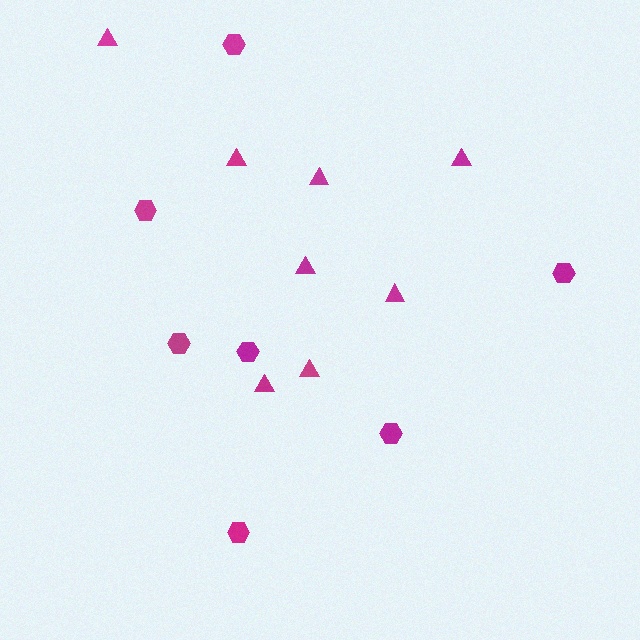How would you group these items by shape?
There are 2 groups: one group of triangles (8) and one group of hexagons (7).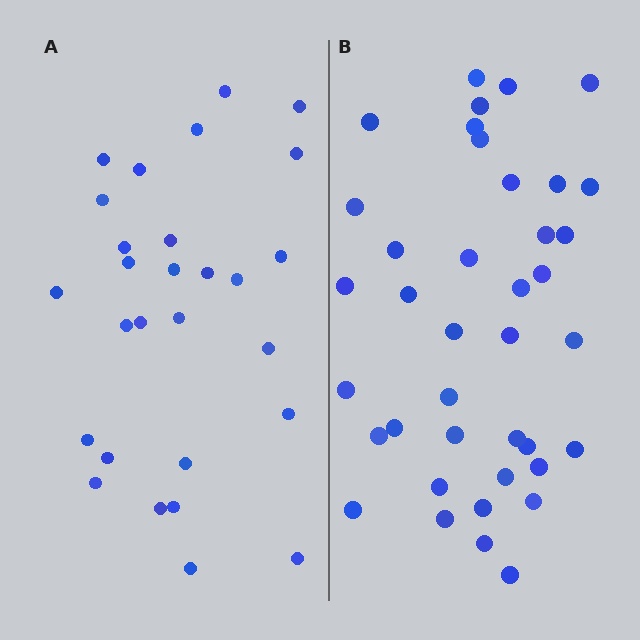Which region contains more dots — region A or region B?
Region B (the right region) has more dots.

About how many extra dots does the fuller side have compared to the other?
Region B has roughly 12 or so more dots than region A.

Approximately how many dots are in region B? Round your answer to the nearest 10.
About 40 dots. (The exact count is 39, which rounds to 40.)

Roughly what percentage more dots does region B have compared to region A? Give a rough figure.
About 40% more.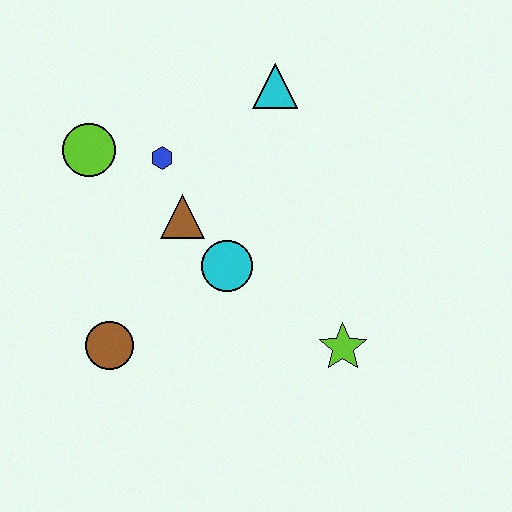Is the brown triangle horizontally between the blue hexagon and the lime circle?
No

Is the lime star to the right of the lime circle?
Yes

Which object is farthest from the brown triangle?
The lime star is farthest from the brown triangle.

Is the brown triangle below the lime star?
No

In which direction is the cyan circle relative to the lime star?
The cyan circle is to the left of the lime star.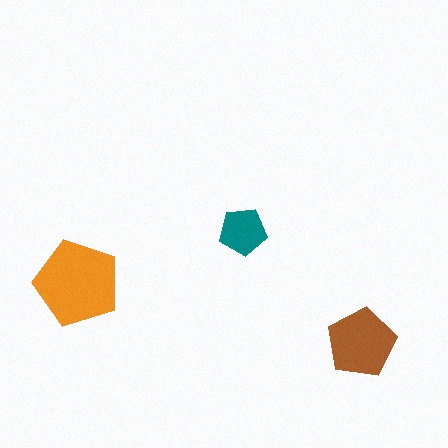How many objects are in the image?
There are 3 objects in the image.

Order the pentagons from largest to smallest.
the orange one, the brown one, the teal one.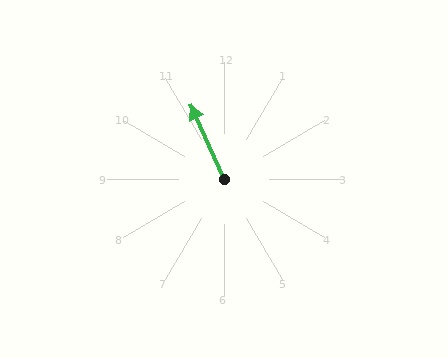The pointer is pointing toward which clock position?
Roughly 11 o'clock.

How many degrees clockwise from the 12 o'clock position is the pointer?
Approximately 336 degrees.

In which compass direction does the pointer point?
Northwest.